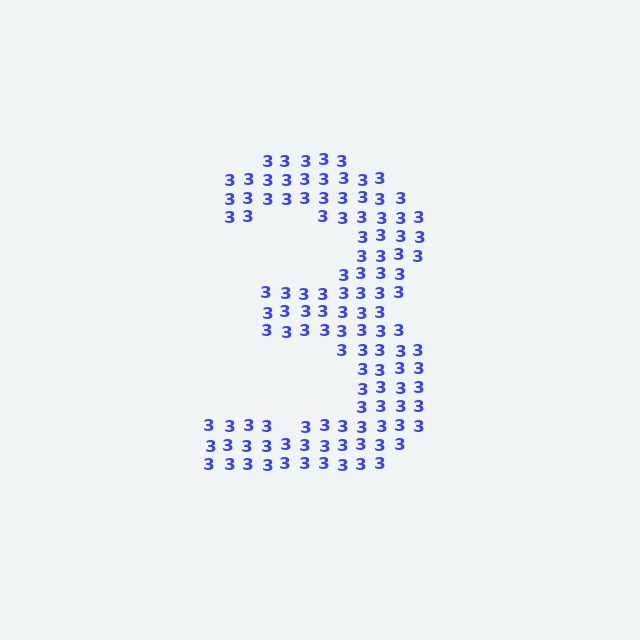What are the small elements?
The small elements are digit 3's.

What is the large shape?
The large shape is the digit 3.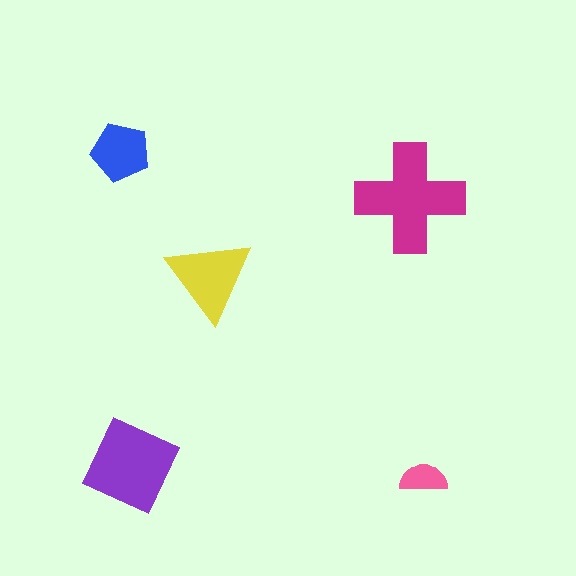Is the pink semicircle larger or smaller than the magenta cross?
Smaller.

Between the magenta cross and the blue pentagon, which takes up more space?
The magenta cross.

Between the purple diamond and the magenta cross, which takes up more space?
The magenta cross.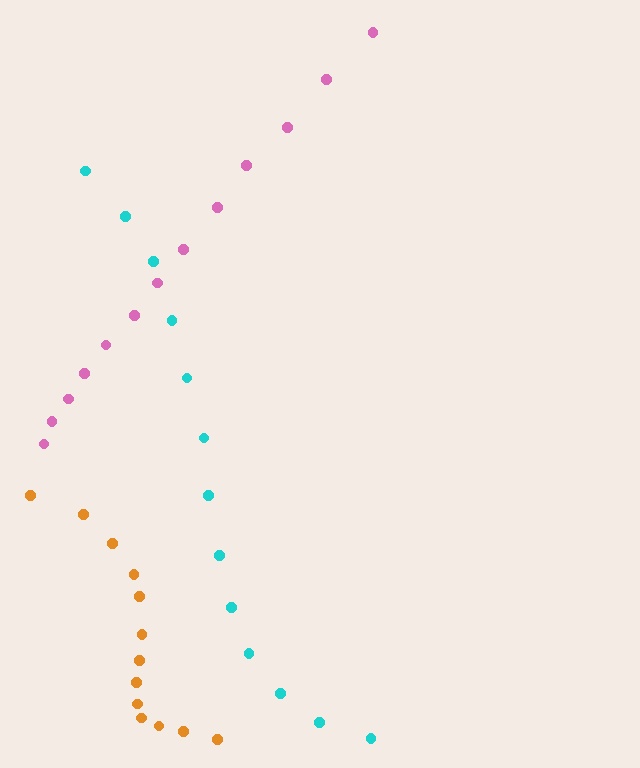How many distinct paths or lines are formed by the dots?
There are 3 distinct paths.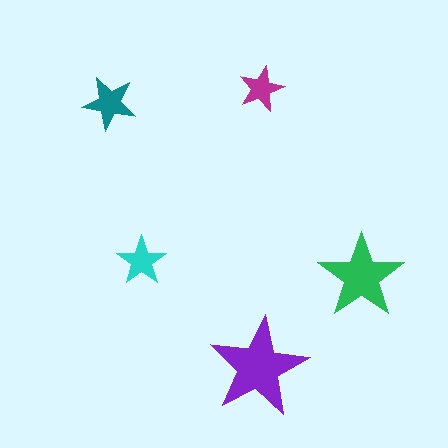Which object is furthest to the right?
The green star is rightmost.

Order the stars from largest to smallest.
the purple one, the green one, the teal one, the cyan one, the magenta one.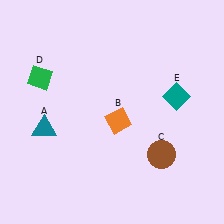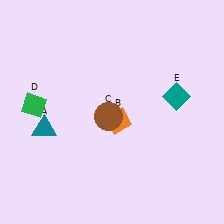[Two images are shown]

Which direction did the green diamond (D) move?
The green diamond (D) moved down.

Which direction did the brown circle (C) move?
The brown circle (C) moved left.